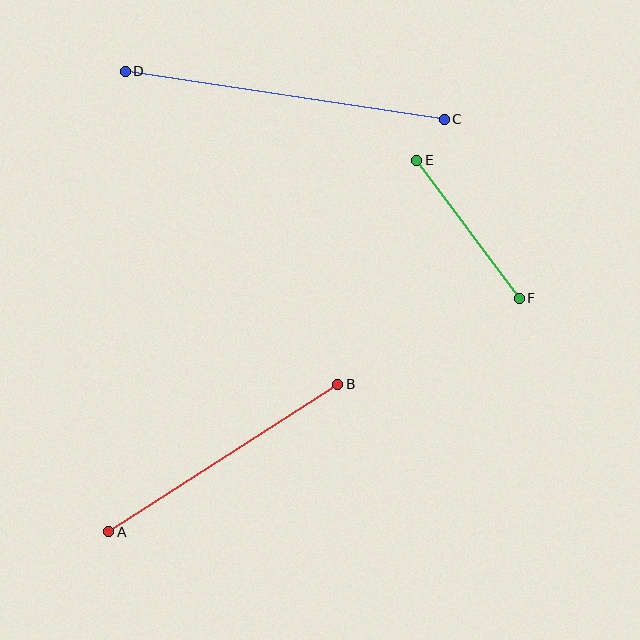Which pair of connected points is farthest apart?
Points C and D are farthest apart.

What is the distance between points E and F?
The distance is approximately 172 pixels.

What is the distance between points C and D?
The distance is approximately 322 pixels.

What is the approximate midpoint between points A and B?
The midpoint is at approximately (223, 458) pixels.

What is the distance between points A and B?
The distance is approximately 273 pixels.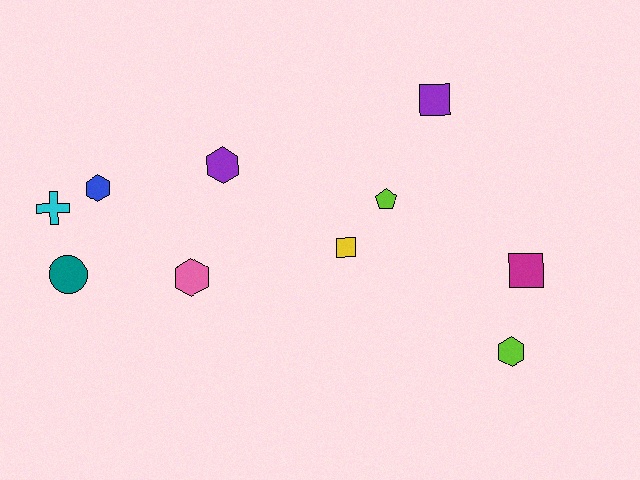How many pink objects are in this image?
There is 1 pink object.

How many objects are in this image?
There are 10 objects.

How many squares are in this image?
There are 3 squares.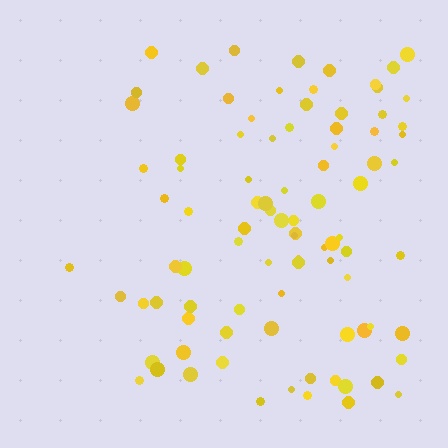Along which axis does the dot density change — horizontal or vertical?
Horizontal.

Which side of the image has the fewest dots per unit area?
The left.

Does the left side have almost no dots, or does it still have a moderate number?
Still a moderate number, just noticeably fewer than the right.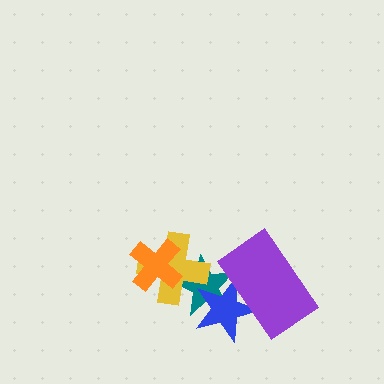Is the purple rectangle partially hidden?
No, no other shape covers it.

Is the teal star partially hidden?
Yes, it is partially covered by another shape.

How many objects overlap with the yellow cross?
2 objects overlap with the yellow cross.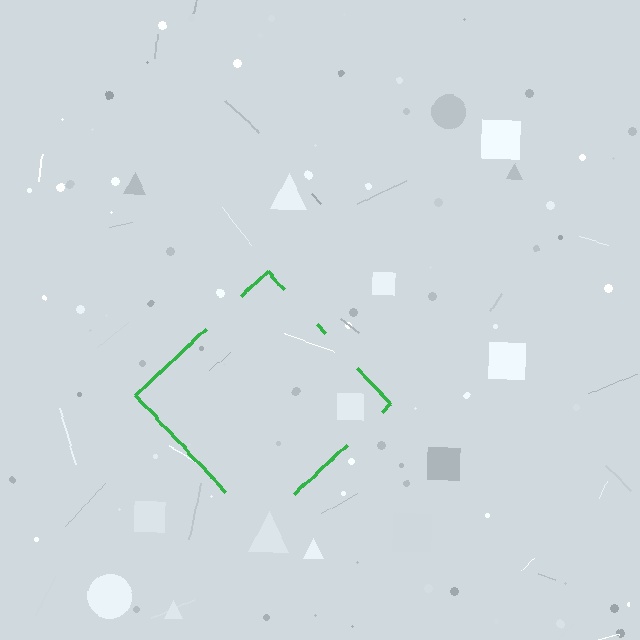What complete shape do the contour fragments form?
The contour fragments form a diamond.